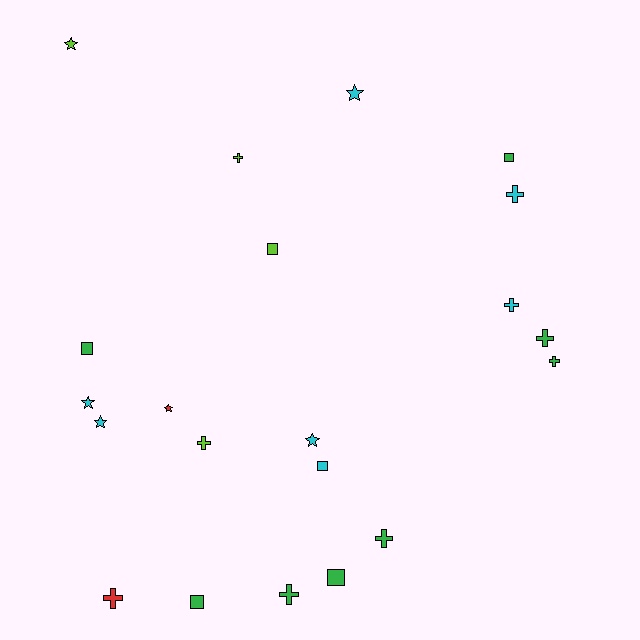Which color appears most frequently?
Green, with 8 objects.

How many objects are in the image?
There are 21 objects.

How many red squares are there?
There are no red squares.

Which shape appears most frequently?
Cross, with 9 objects.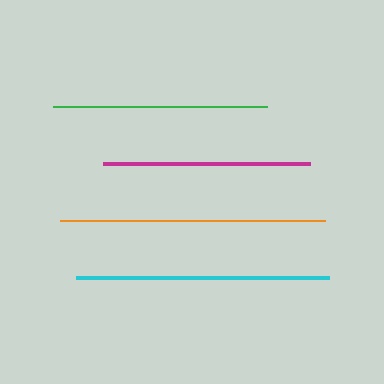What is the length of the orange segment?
The orange segment is approximately 265 pixels long.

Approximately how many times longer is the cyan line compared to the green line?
The cyan line is approximately 1.2 times the length of the green line.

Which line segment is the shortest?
The magenta line is the shortest at approximately 207 pixels.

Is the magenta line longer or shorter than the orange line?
The orange line is longer than the magenta line.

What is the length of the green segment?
The green segment is approximately 214 pixels long.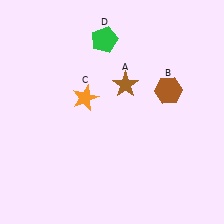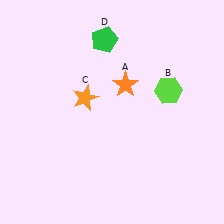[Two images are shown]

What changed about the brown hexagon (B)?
In Image 1, B is brown. In Image 2, it changed to lime.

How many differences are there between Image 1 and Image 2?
There are 2 differences between the two images.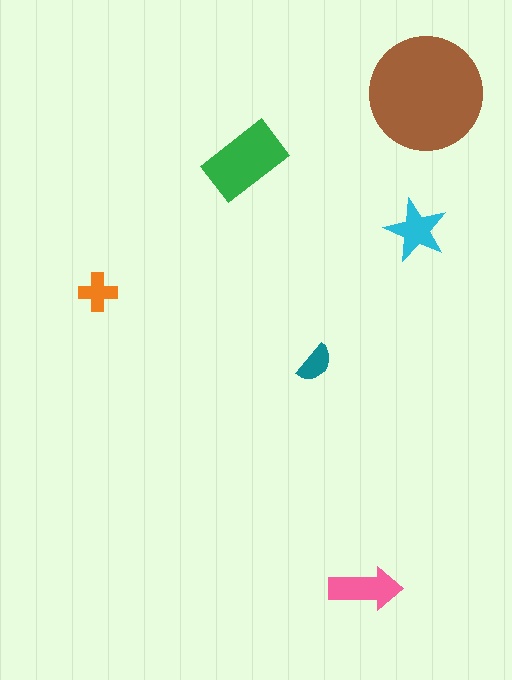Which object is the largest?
The brown circle.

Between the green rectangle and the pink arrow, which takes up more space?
The green rectangle.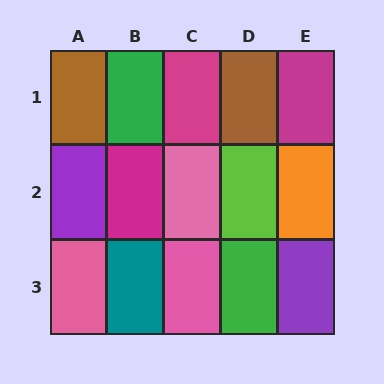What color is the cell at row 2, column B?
Magenta.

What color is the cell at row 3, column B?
Teal.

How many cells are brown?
2 cells are brown.